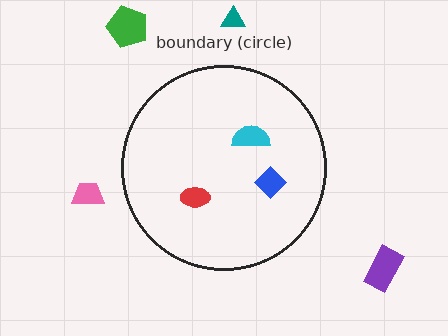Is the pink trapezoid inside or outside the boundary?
Outside.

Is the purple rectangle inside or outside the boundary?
Outside.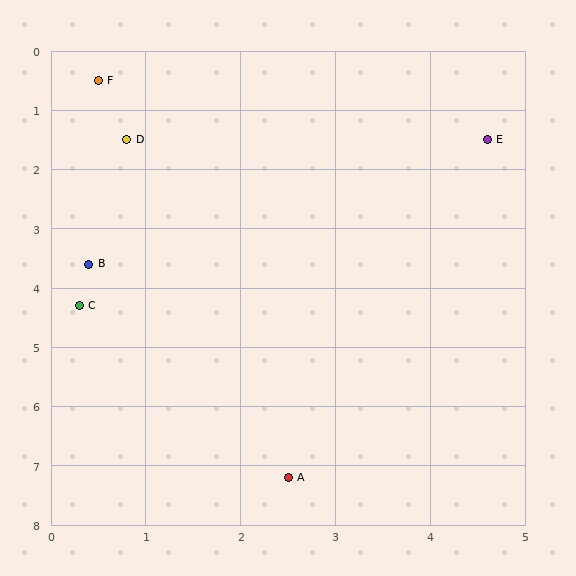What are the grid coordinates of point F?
Point F is at approximately (0.5, 0.5).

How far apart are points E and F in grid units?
Points E and F are about 4.2 grid units apart.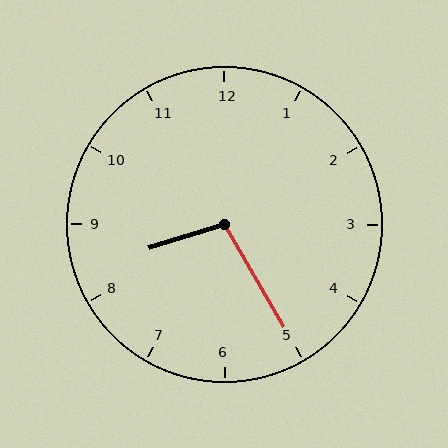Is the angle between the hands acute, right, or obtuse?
It is obtuse.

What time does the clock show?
8:25.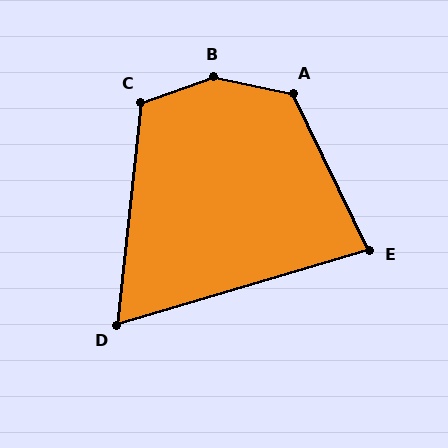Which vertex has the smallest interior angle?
D, at approximately 67 degrees.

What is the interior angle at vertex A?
Approximately 128 degrees (obtuse).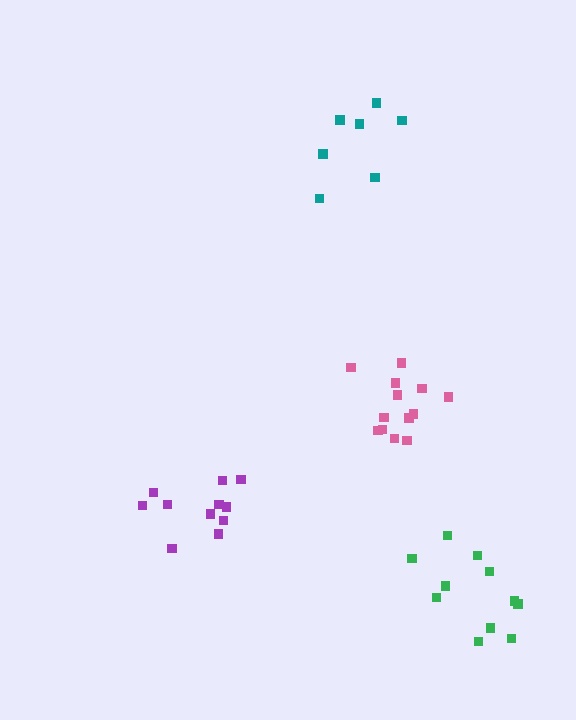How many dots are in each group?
Group 1: 7 dots, Group 2: 11 dots, Group 3: 11 dots, Group 4: 13 dots (42 total).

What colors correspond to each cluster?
The clusters are colored: teal, purple, green, pink.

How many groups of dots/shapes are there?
There are 4 groups.